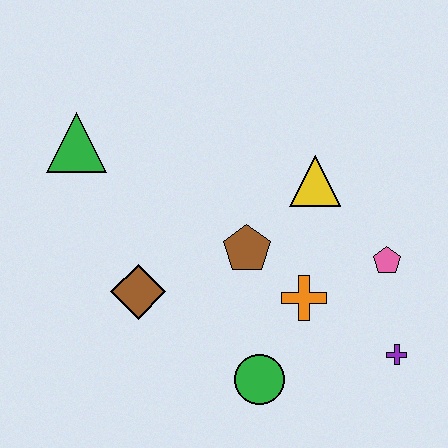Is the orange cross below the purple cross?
No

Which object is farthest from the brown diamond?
The purple cross is farthest from the brown diamond.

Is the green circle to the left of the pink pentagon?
Yes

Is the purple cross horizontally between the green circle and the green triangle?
No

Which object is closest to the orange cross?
The brown pentagon is closest to the orange cross.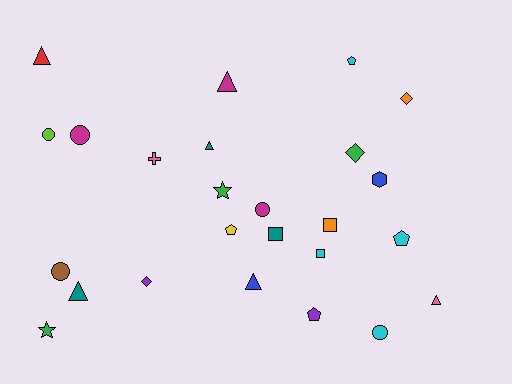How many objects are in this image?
There are 25 objects.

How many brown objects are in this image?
There is 1 brown object.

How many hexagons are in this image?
There is 1 hexagon.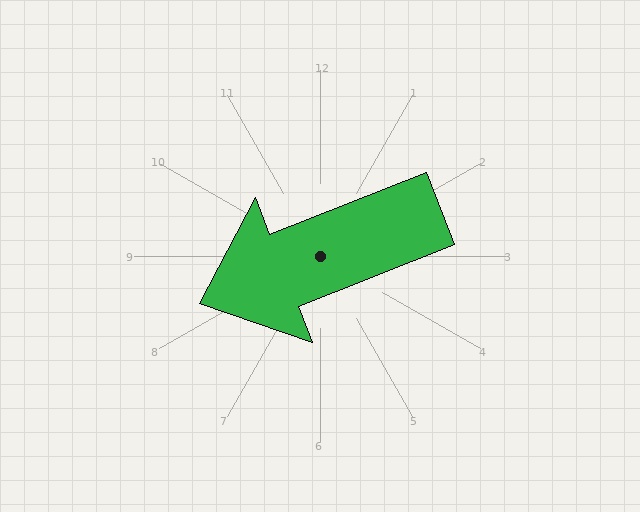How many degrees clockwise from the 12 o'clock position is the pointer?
Approximately 248 degrees.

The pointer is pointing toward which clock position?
Roughly 8 o'clock.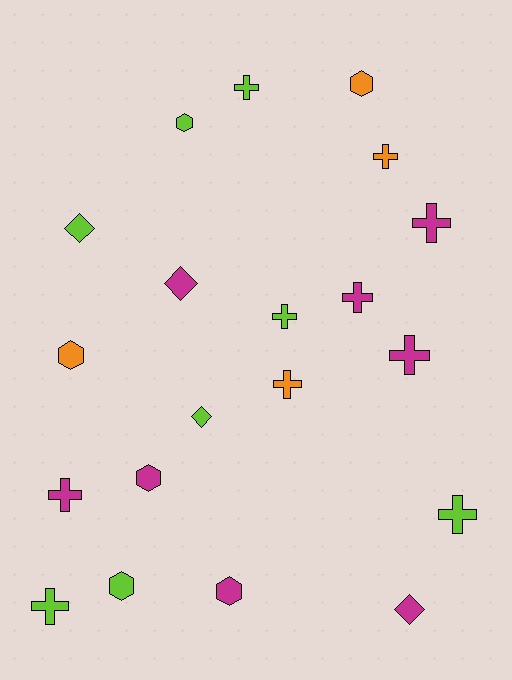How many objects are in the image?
There are 20 objects.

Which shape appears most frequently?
Cross, with 10 objects.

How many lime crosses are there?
There are 4 lime crosses.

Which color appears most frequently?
Magenta, with 8 objects.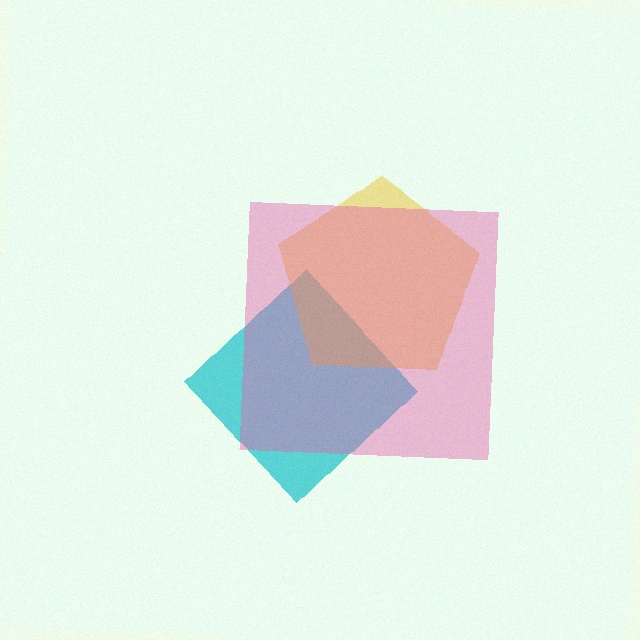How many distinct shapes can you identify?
There are 3 distinct shapes: a cyan diamond, a yellow pentagon, a pink square.